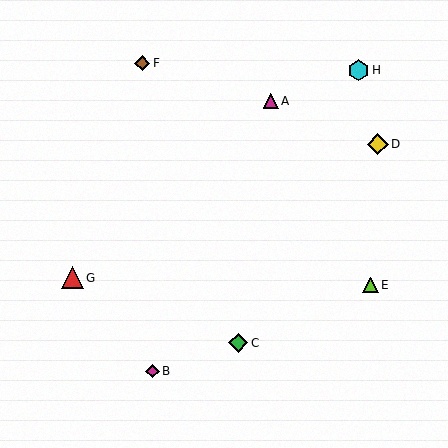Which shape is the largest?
The red triangle (labeled G) is the largest.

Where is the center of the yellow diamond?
The center of the yellow diamond is at (378, 144).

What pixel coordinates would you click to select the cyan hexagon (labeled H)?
Click at (358, 70) to select the cyan hexagon H.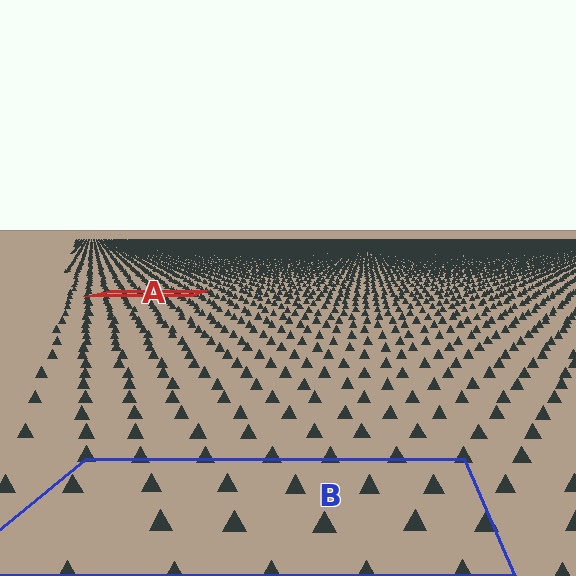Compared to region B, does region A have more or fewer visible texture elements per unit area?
Region A has more texture elements per unit area — they are packed more densely because it is farther away.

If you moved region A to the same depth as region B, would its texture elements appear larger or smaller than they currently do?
They would appear larger. At a closer depth, the same texture elements are projected at a bigger on-screen size.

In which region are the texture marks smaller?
The texture marks are smaller in region A, because it is farther away.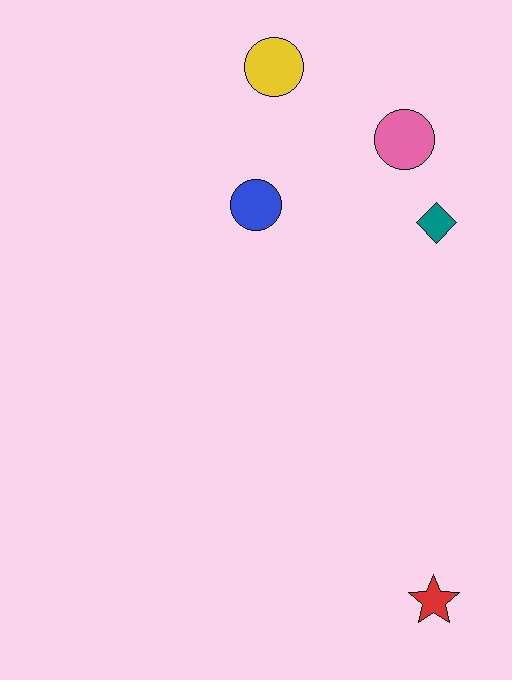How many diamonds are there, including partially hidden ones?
There is 1 diamond.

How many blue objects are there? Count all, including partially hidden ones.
There is 1 blue object.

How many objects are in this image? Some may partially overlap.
There are 5 objects.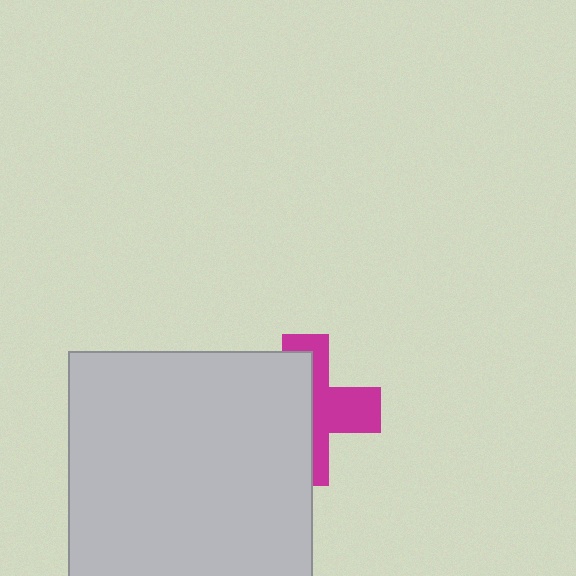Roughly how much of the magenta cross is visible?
A small part of it is visible (roughly 45%).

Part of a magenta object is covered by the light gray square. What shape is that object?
It is a cross.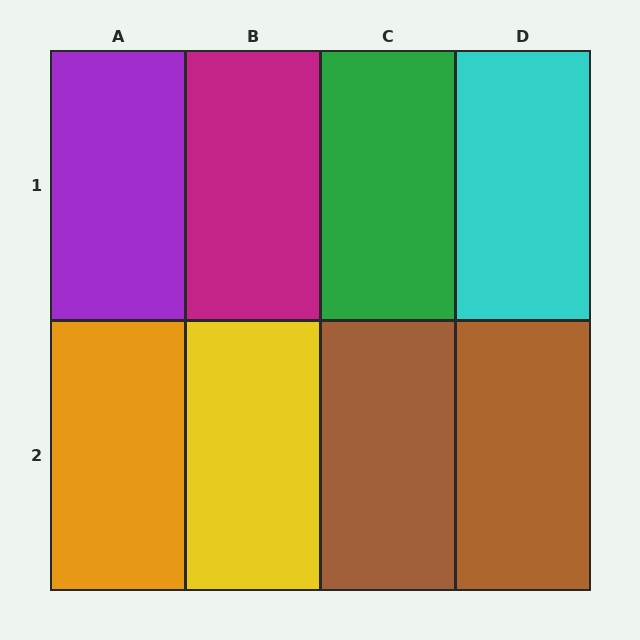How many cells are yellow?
1 cell is yellow.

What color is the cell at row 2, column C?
Brown.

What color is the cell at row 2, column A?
Orange.